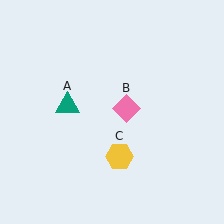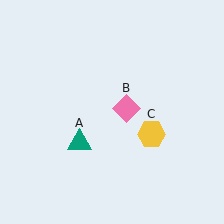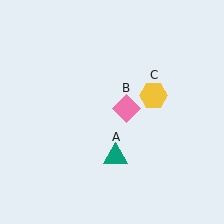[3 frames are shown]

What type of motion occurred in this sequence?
The teal triangle (object A), yellow hexagon (object C) rotated counterclockwise around the center of the scene.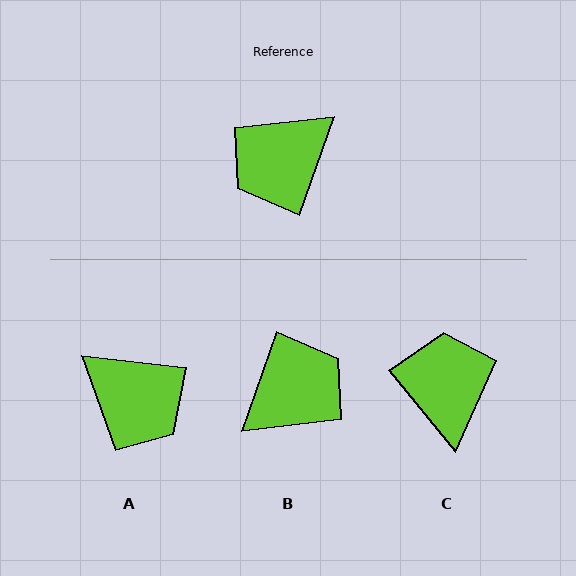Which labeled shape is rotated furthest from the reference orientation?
B, about 180 degrees away.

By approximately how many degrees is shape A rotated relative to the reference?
Approximately 103 degrees counter-clockwise.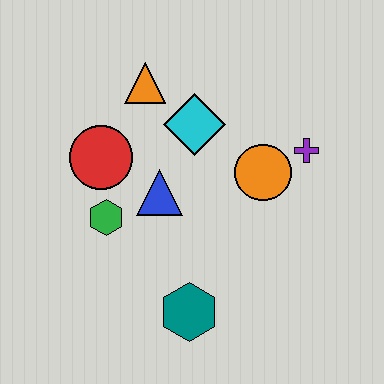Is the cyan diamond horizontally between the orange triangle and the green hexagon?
No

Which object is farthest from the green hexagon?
The purple cross is farthest from the green hexagon.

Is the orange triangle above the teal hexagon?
Yes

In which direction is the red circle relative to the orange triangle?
The red circle is below the orange triangle.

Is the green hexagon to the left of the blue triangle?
Yes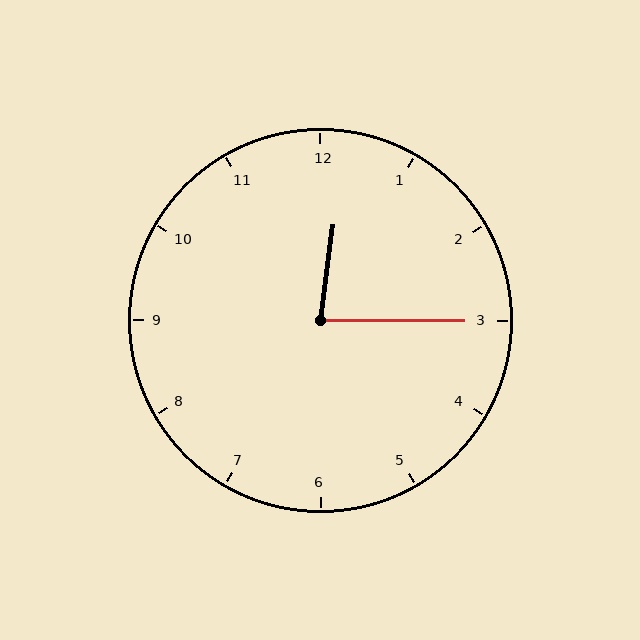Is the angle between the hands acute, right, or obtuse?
It is acute.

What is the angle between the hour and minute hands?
Approximately 82 degrees.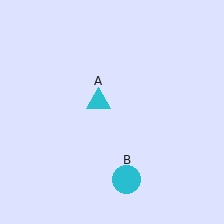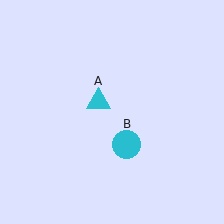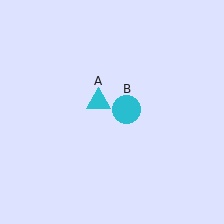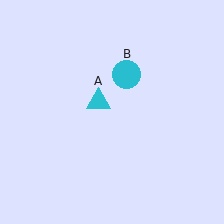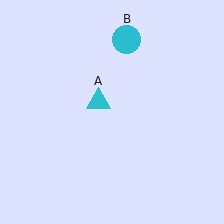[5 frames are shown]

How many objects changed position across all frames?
1 object changed position: cyan circle (object B).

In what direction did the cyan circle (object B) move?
The cyan circle (object B) moved up.